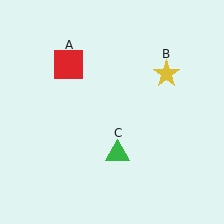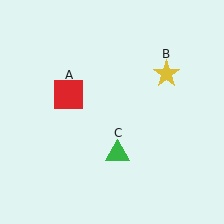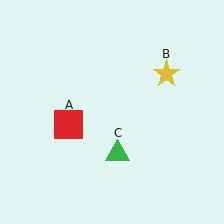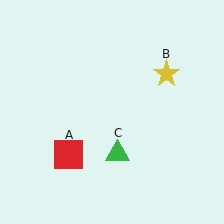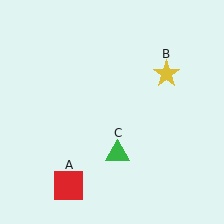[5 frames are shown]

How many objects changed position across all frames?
1 object changed position: red square (object A).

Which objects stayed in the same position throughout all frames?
Yellow star (object B) and green triangle (object C) remained stationary.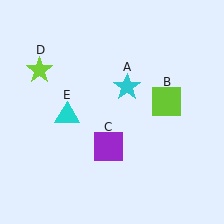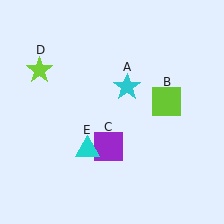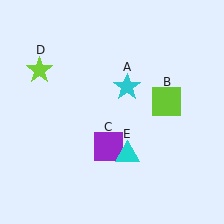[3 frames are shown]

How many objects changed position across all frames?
1 object changed position: cyan triangle (object E).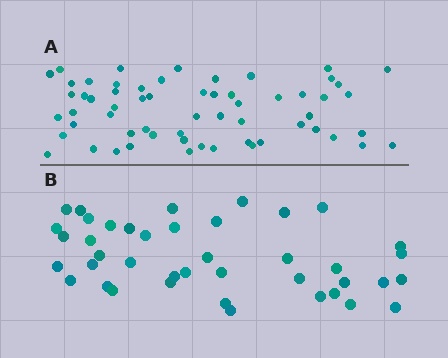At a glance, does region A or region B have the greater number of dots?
Region A (the top region) has more dots.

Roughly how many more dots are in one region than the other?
Region A has approximately 20 more dots than region B.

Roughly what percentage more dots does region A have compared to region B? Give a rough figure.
About 45% more.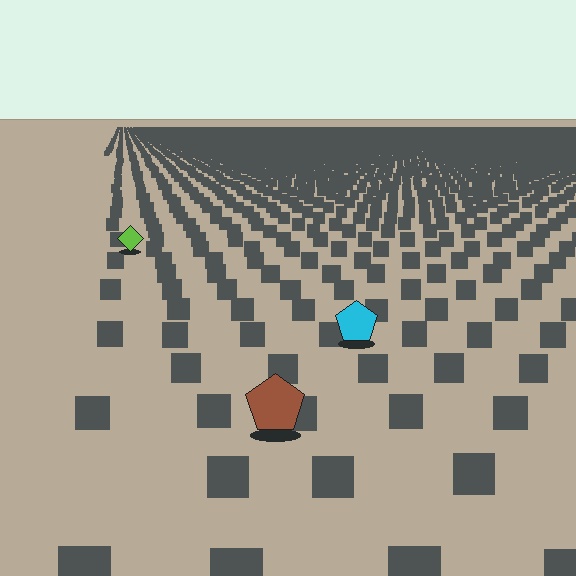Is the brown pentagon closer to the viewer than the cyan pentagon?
Yes. The brown pentagon is closer — you can tell from the texture gradient: the ground texture is coarser near it.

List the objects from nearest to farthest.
From nearest to farthest: the brown pentagon, the cyan pentagon, the lime diamond.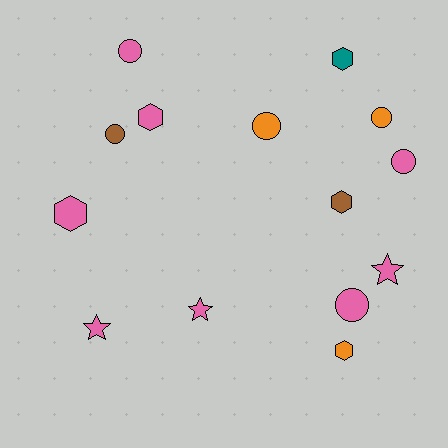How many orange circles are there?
There are 2 orange circles.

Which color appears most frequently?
Pink, with 8 objects.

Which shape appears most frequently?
Circle, with 6 objects.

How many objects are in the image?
There are 14 objects.